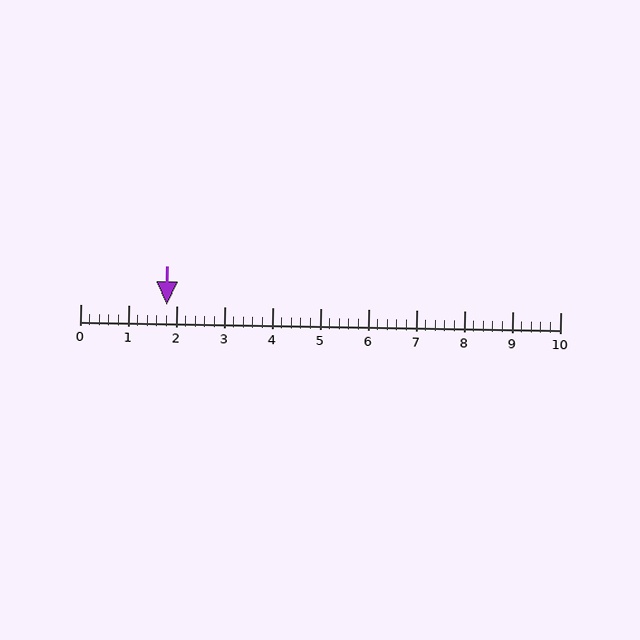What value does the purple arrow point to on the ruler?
The purple arrow points to approximately 1.8.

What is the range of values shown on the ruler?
The ruler shows values from 0 to 10.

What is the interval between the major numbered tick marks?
The major tick marks are spaced 1 units apart.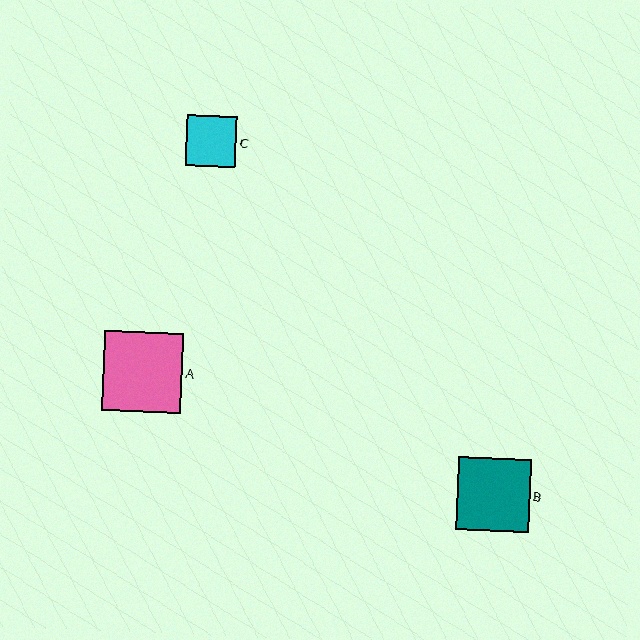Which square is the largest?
Square A is the largest with a size of approximately 80 pixels.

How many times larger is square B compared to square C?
Square B is approximately 1.4 times the size of square C.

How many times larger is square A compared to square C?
Square A is approximately 1.6 times the size of square C.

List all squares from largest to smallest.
From largest to smallest: A, B, C.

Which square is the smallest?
Square C is the smallest with a size of approximately 51 pixels.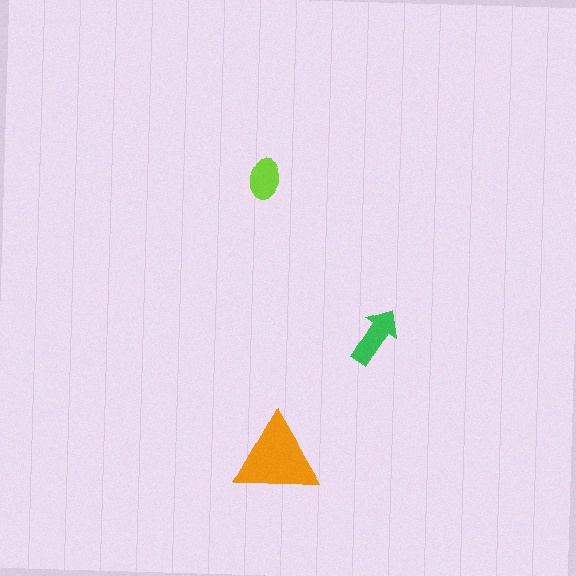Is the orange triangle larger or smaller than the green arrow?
Larger.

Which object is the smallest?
The lime ellipse.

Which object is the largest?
The orange triangle.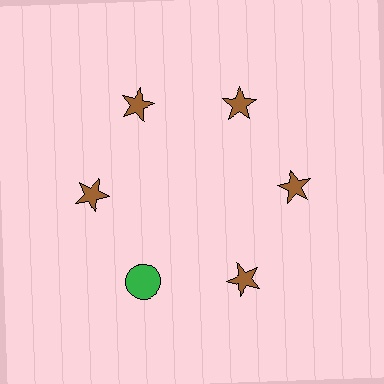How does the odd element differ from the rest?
It differs in both color (green instead of brown) and shape (circle instead of star).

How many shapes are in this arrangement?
There are 6 shapes arranged in a ring pattern.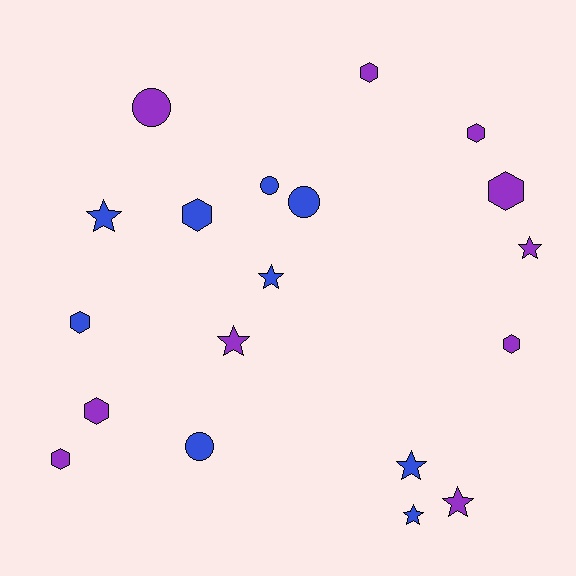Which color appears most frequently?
Purple, with 10 objects.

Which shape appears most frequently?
Hexagon, with 8 objects.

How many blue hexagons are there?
There are 2 blue hexagons.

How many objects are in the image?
There are 19 objects.